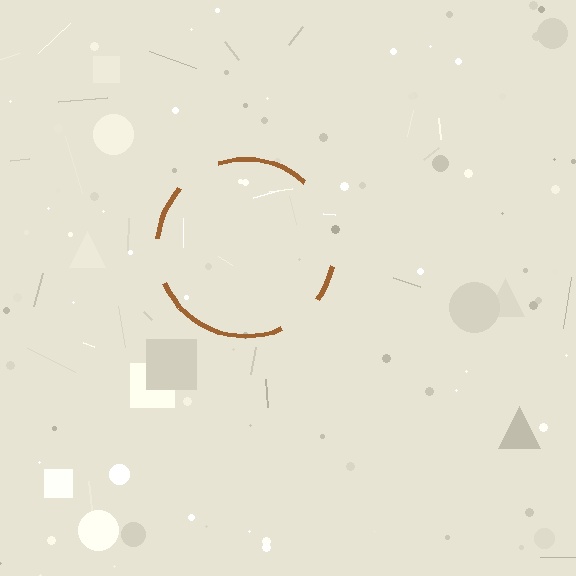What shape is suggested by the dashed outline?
The dashed outline suggests a circle.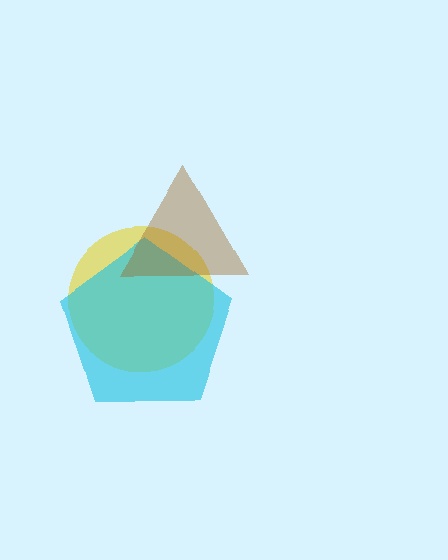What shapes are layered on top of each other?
The layered shapes are: a yellow circle, a cyan pentagon, a brown triangle.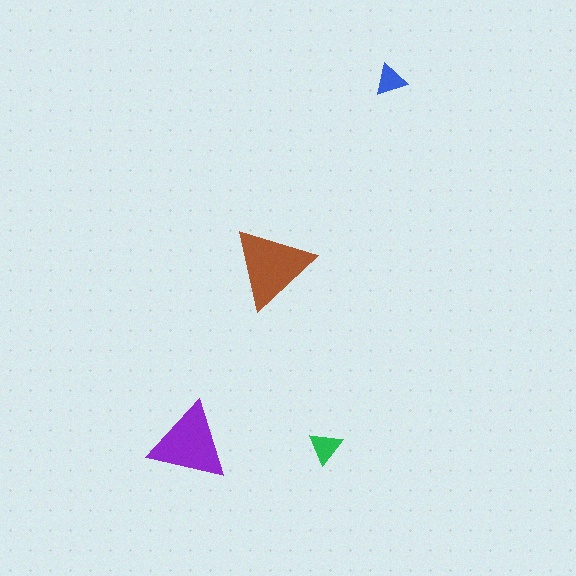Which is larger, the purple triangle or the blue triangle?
The purple one.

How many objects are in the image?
There are 4 objects in the image.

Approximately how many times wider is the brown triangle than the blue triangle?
About 2.5 times wider.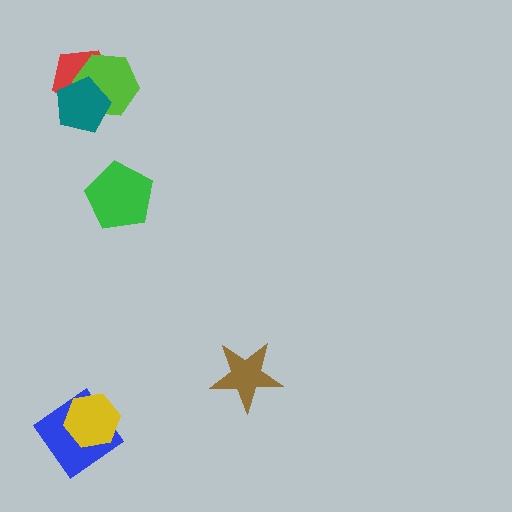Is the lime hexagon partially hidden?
Yes, it is partially covered by another shape.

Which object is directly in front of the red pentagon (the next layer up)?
The lime hexagon is directly in front of the red pentagon.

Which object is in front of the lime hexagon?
The teal pentagon is in front of the lime hexagon.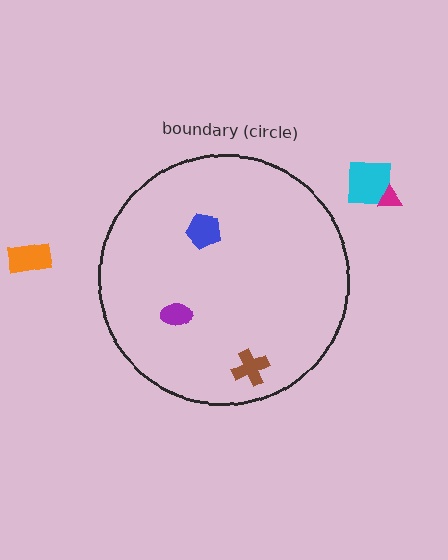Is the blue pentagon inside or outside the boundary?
Inside.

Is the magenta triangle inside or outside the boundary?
Outside.